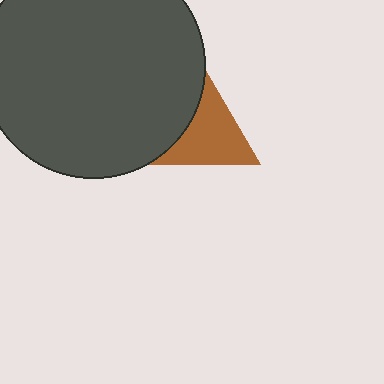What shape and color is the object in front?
The object in front is a dark gray circle.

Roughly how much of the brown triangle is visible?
About half of it is visible (roughly 57%).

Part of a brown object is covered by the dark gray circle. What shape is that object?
It is a triangle.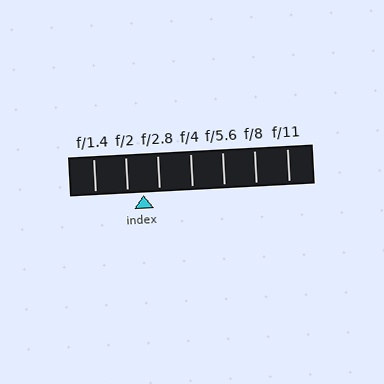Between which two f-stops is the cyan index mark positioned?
The index mark is between f/2 and f/2.8.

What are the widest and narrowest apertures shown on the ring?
The widest aperture shown is f/1.4 and the narrowest is f/11.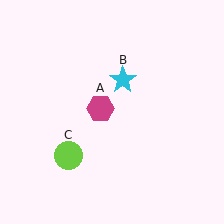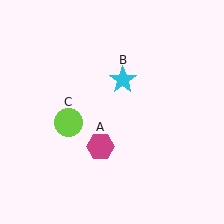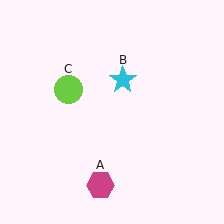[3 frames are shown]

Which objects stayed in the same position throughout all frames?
Cyan star (object B) remained stationary.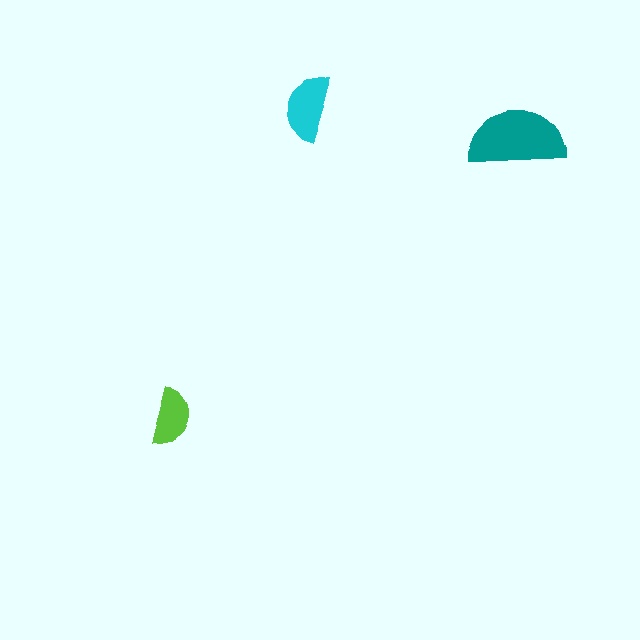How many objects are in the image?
There are 3 objects in the image.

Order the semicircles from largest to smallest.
the teal one, the cyan one, the lime one.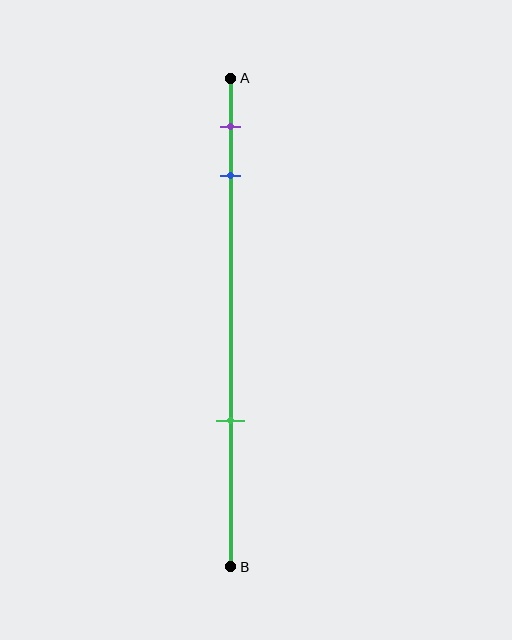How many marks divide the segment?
There are 3 marks dividing the segment.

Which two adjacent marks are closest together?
The purple and blue marks are the closest adjacent pair.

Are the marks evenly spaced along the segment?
No, the marks are not evenly spaced.